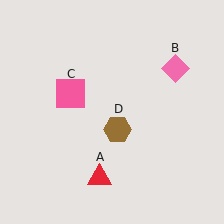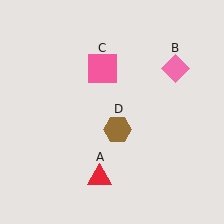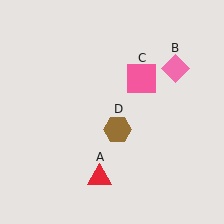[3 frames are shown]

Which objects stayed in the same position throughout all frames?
Red triangle (object A) and pink diamond (object B) and brown hexagon (object D) remained stationary.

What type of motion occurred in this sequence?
The pink square (object C) rotated clockwise around the center of the scene.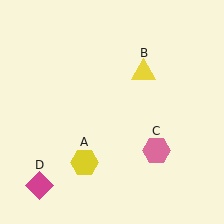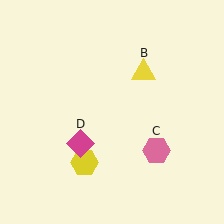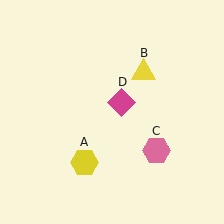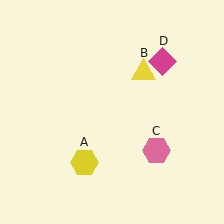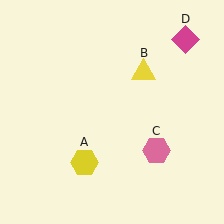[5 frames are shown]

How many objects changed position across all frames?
1 object changed position: magenta diamond (object D).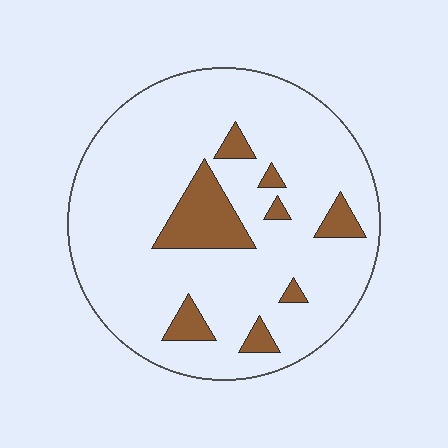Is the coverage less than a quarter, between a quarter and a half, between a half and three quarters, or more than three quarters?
Less than a quarter.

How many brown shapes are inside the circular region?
8.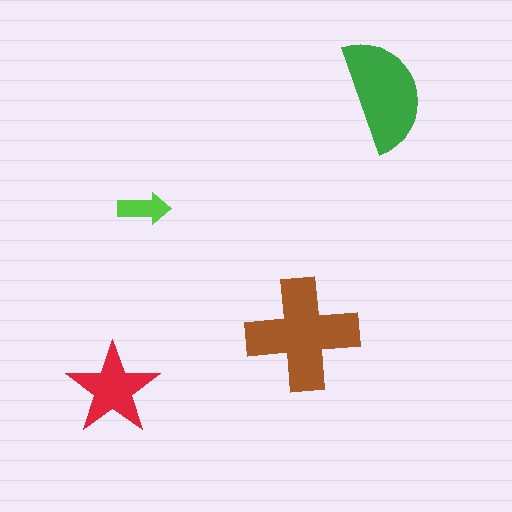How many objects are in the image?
There are 4 objects in the image.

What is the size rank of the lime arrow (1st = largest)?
4th.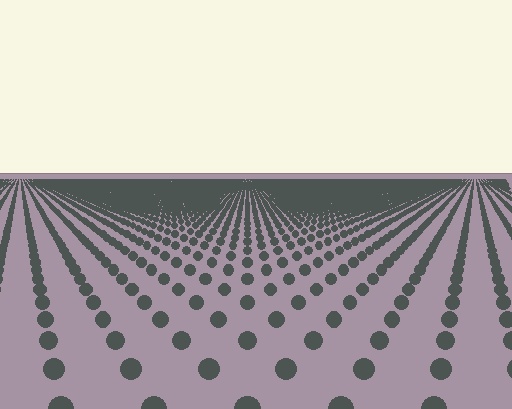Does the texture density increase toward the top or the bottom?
Density increases toward the top.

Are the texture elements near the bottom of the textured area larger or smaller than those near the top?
Larger. Near the bottom, elements are closer to the viewer and appear at a bigger on-screen size.